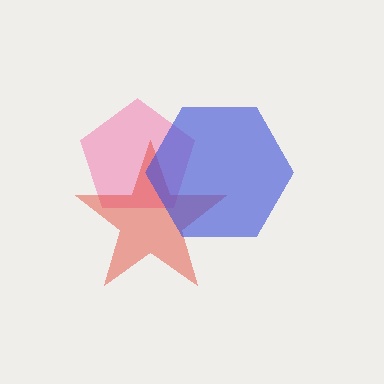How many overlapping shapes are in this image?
There are 3 overlapping shapes in the image.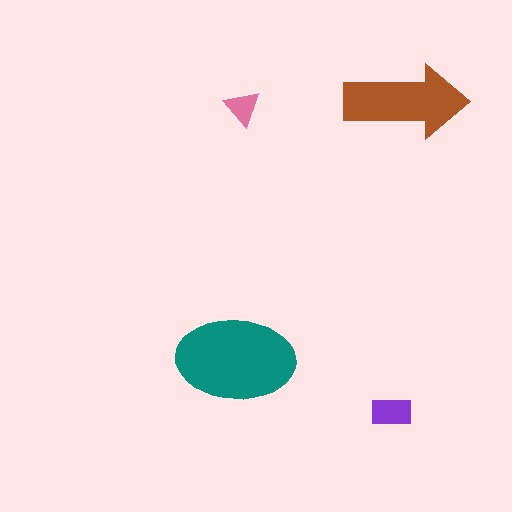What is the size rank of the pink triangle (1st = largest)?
4th.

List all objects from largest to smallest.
The teal ellipse, the brown arrow, the purple rectangle, the pink triangle.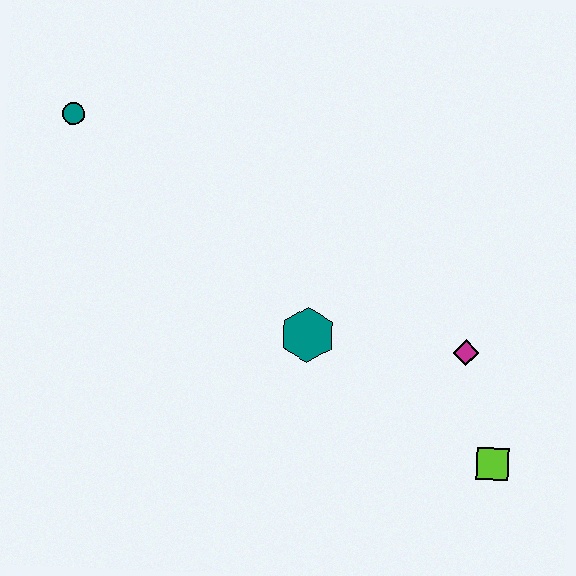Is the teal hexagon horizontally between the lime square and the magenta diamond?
No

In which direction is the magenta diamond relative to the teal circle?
The magenta diamond is to the right of the teal circle.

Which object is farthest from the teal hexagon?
The teal circle is farthest from the teal hexagon.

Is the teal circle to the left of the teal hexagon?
Yes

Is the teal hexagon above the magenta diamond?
Yes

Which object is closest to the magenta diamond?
The lime square is closest to the magenta diamond.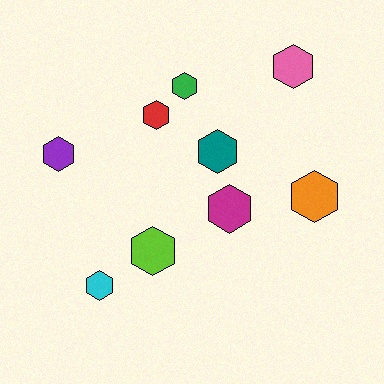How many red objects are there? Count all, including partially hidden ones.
There is 1 red object.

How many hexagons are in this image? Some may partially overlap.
There are 9 hexagons.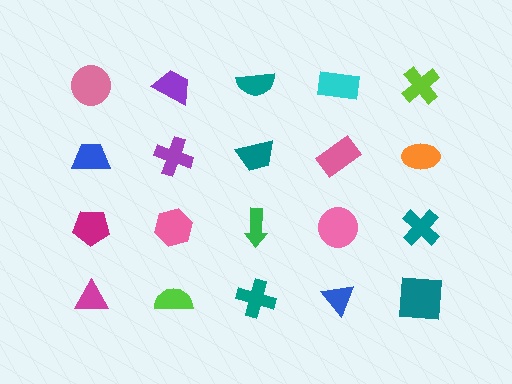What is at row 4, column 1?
A magenta triangle.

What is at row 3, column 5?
A teal cross.